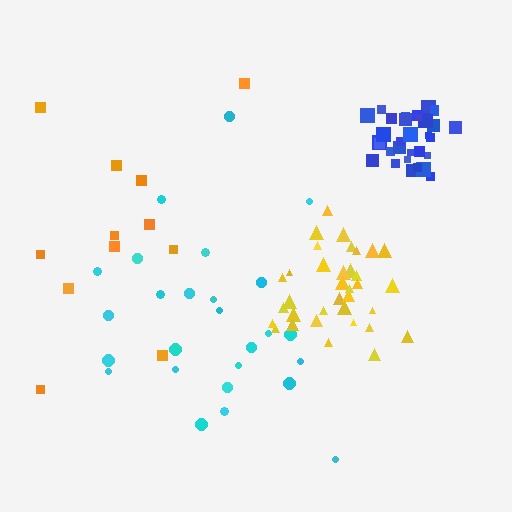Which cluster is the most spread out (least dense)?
Orange.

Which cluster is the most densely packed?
Blue.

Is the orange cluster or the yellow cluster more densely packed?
Yellow.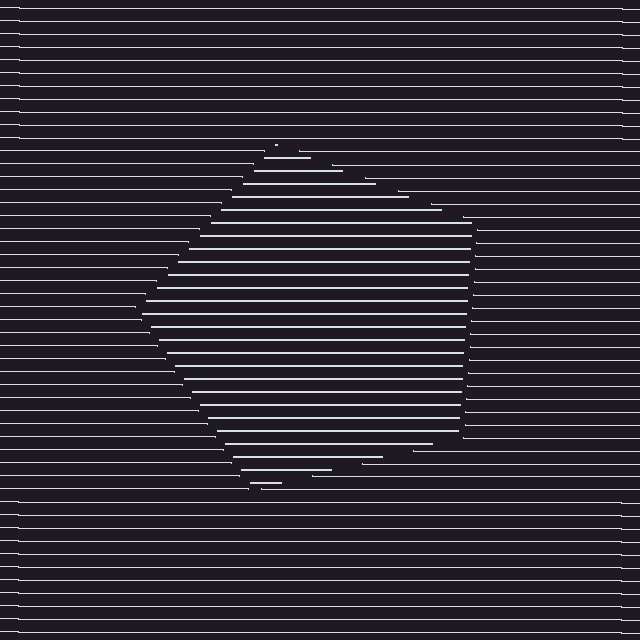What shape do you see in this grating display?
An illusory pentagon. The interior of the shape contains the same grating, shifted by half a period — the contour is defined by the phase discontinuity where line-ends from the inner and outer gratings abut.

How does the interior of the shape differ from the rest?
The interior of the shape contains the same grating, shifted by half a period — the contour is defined by the phase discontinuity where line-ends from the inner and outer gratings abut.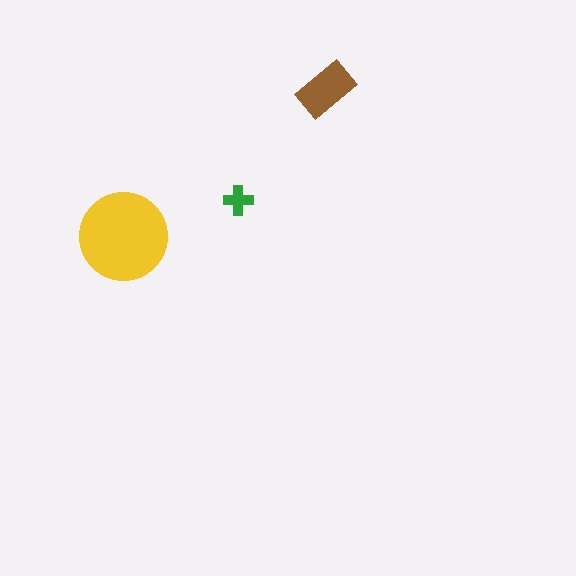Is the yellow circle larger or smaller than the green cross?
Larger.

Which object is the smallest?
The green cross.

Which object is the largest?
The yellow circle.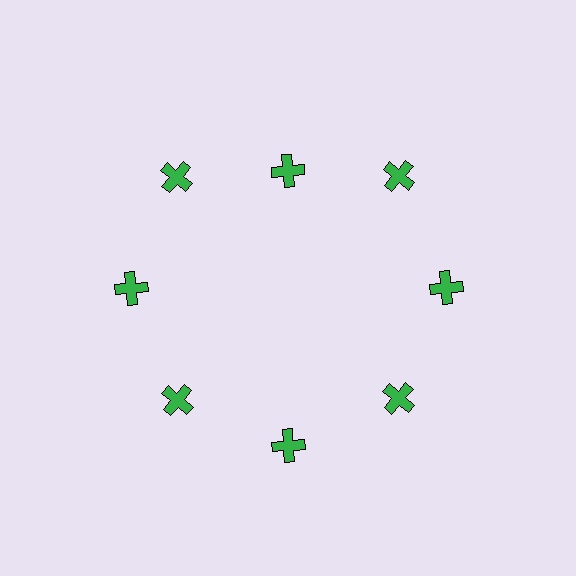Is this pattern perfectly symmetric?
No. The 8 green crosses are arranged in a ring, but one element near the 12 o'clock position is pulled inward toward the center, breaking the 8-fold rotational symmetry.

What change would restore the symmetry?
The symmetry would be restored by moving it outward, back onto the ring so that all 8 crosses sit at equal angles and equal distance from the center.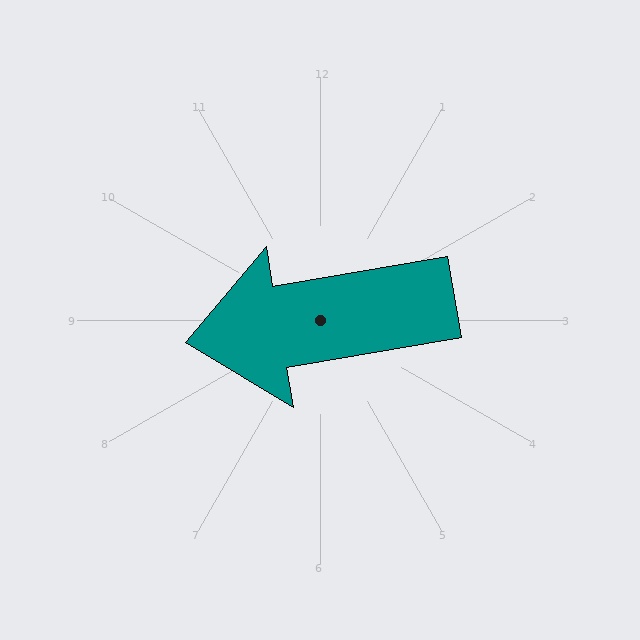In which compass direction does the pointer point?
West.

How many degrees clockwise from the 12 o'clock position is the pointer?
Approximately 260 degrees.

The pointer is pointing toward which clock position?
Roughly 9 o'clock.